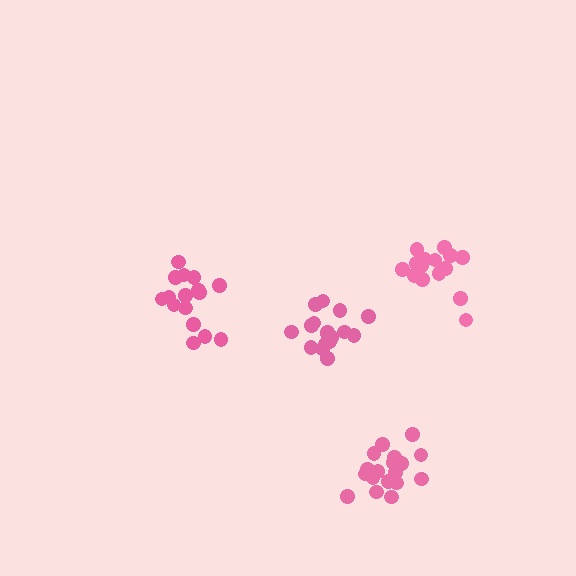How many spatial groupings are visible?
There are 4 spatial groupings.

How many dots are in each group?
Group 1: 17 dots, Group 2: 15 dots, Group 3: 18 dots, Group 4: 16 dots (66 total).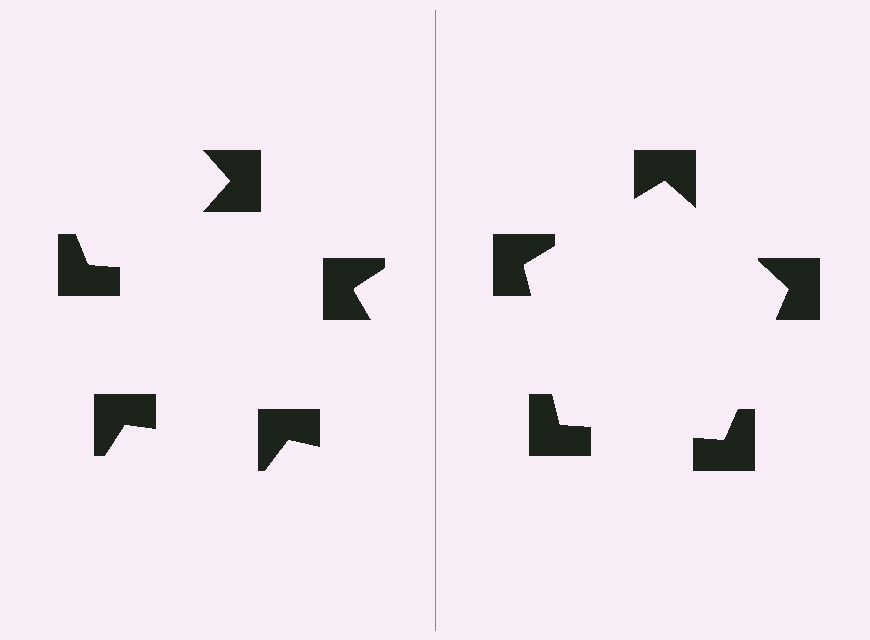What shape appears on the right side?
An illusory pentagon.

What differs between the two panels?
The notched squares are positioned identically on both sides; only the wedge orientations differ. On the right they align to a pentagon; on the left they are misaligned.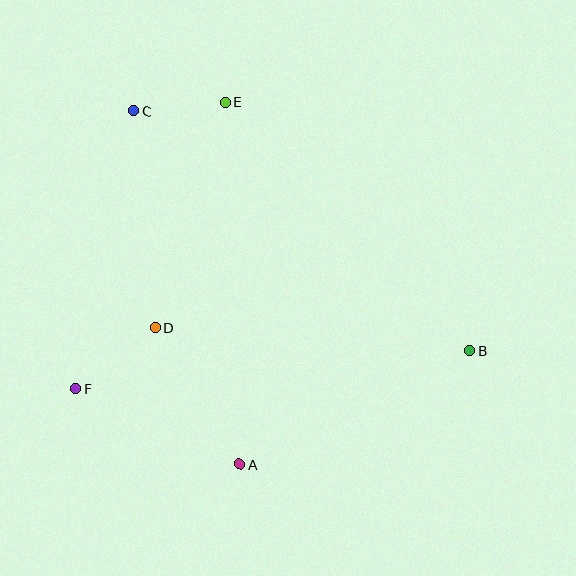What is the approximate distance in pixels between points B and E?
The distance between B and E is approximately 349 pixels.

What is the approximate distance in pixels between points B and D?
The distance between B and D is approximately 316 pixels.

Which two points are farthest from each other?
Points B and C are farthest from each other.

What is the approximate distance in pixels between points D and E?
The distance between D and E is approximately 236 pixels.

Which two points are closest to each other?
Points C and E are closest to each other.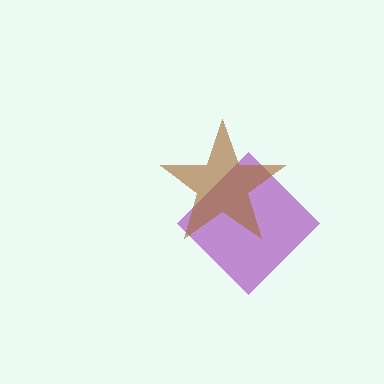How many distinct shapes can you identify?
There are 2 distinct shapes: a purple diamond, a brown star.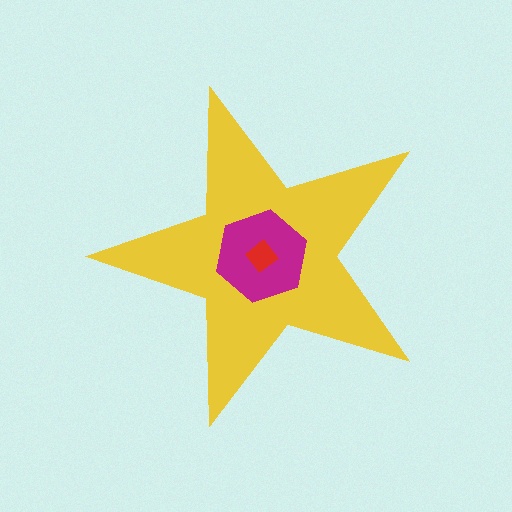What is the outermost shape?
The yellow star.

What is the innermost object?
The red diamond.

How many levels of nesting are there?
3.